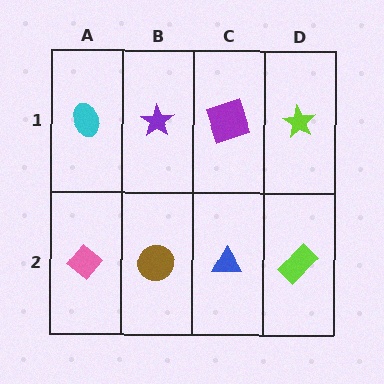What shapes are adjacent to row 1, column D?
A lime rectangle (row 2, column D), a purple square (row 1, column C).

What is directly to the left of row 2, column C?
A brown circle.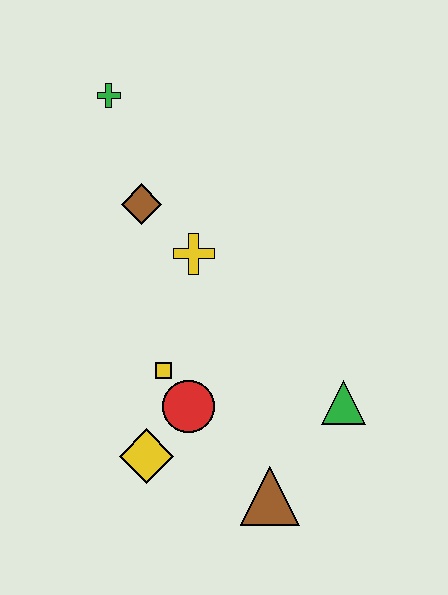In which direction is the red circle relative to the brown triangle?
The red circle is above the brown triangle.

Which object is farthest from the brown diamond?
The brown triangle is farthest from the brown diamond.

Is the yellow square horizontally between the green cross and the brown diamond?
No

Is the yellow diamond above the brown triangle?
Yes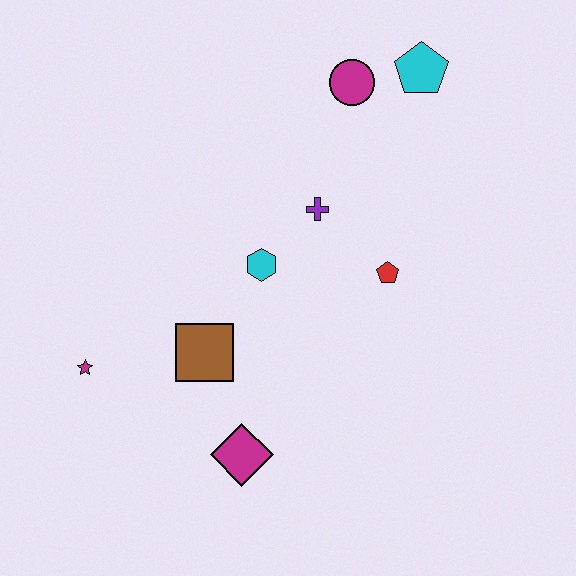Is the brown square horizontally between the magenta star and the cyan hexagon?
Yes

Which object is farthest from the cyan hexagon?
The cyan pentagon is farthest from the cyan hexagon.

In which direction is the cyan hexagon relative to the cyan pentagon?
The cyan hexagon is below the cyan pentagon.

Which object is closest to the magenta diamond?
The brown square is closest to the magenta diamond.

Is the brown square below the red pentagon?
Yes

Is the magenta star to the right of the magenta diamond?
No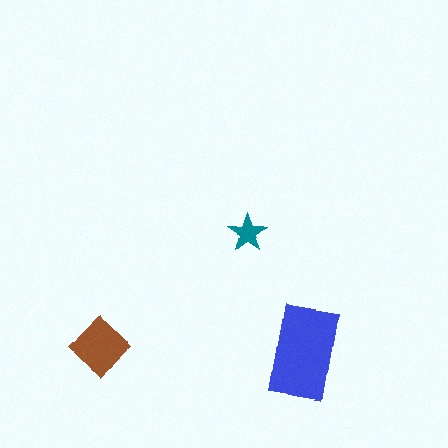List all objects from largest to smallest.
The blue rectangle, the brown diamond, the teal star.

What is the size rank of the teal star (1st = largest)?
3rd.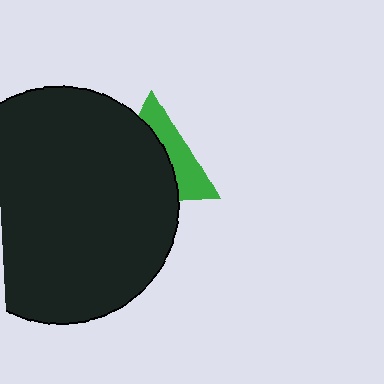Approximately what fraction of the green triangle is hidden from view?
Roughly 61% of the green triangle is hidden behind the black circle.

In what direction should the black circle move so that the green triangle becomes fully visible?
The black circle should move left. That is the shortest direction to clear the overlap and leave the green triangle fully visible.